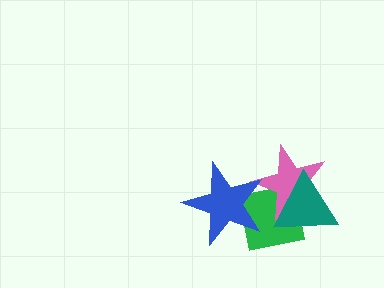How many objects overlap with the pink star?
3 objects overlap with the pink star.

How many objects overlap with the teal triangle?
2 objects overlap with the teal triangle.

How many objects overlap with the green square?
3 objects overlap with the green square.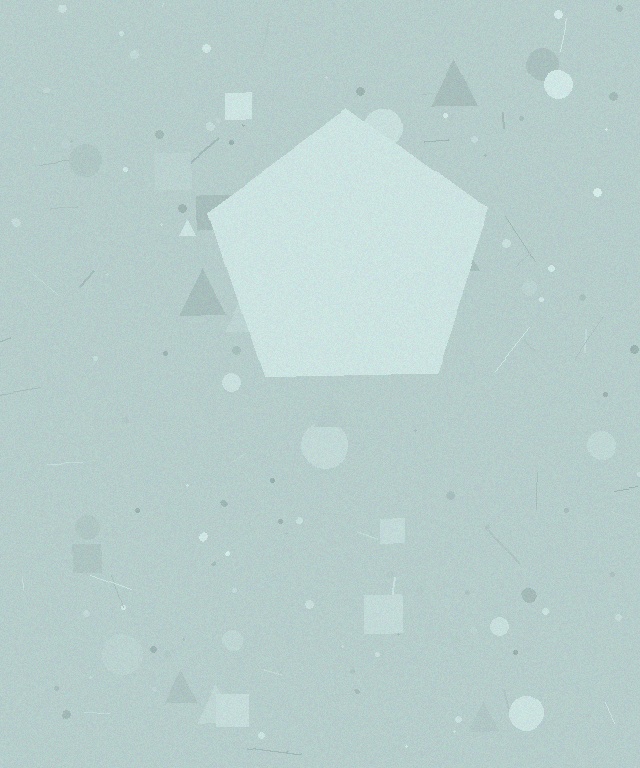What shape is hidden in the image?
A pentagon is hidden in the image.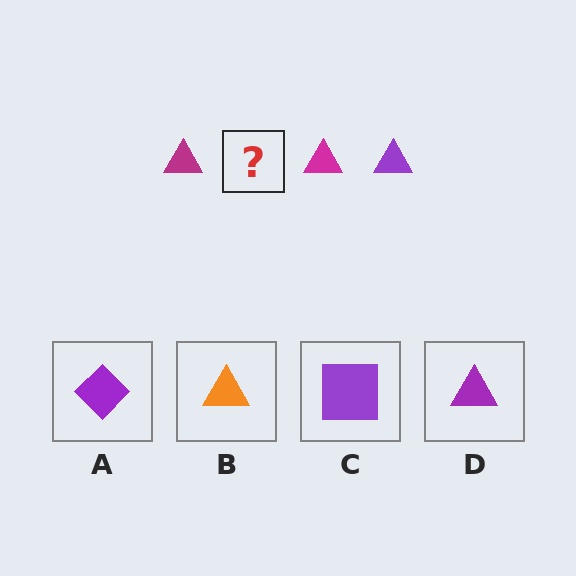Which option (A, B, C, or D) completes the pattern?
D.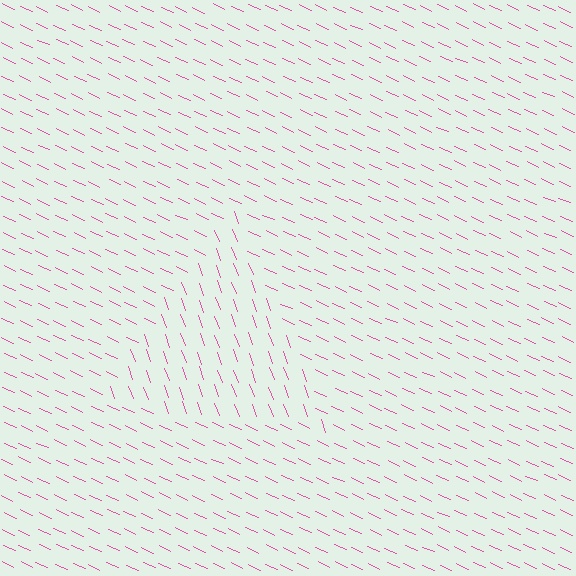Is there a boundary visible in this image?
Yes, there is a texture boundary formed by a change in line orientation.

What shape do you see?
I see a triangle.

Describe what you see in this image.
The image is filled with small pink line segments. A triangle region in the image has lines oriented differently from the surrounding lines, creating a visible texture boundary.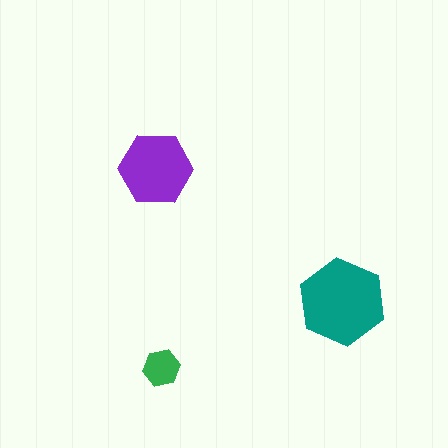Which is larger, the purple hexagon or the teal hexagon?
The teal one.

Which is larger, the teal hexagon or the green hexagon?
The teal one.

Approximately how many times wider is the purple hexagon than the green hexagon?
About 2 times wider.